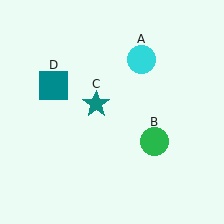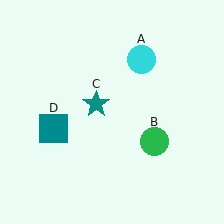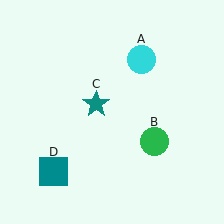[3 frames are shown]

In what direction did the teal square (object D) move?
The teal square (object D) moved down.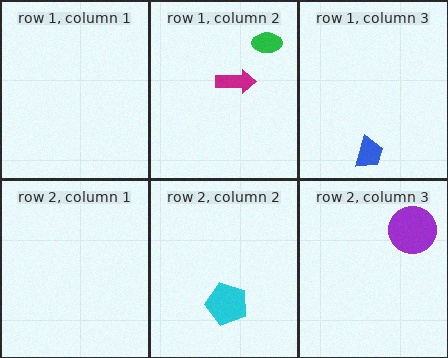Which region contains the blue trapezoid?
The row 1, column 3 region.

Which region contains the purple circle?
The row 2, column 3 region.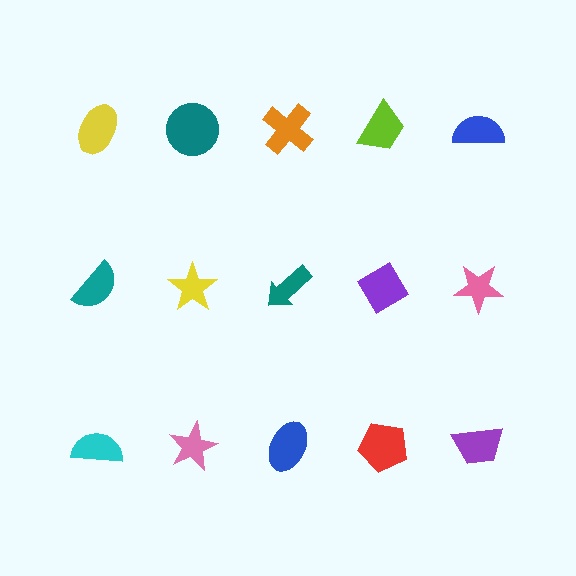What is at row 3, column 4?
A red pentagon.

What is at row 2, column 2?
A yellow star.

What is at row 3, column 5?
A purple trapezoid.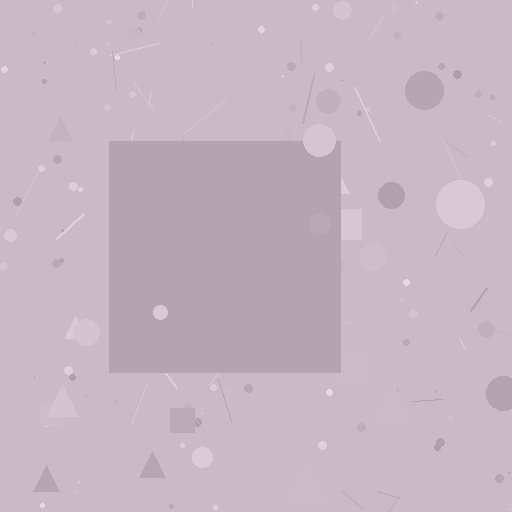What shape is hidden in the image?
A square is hidden in the image.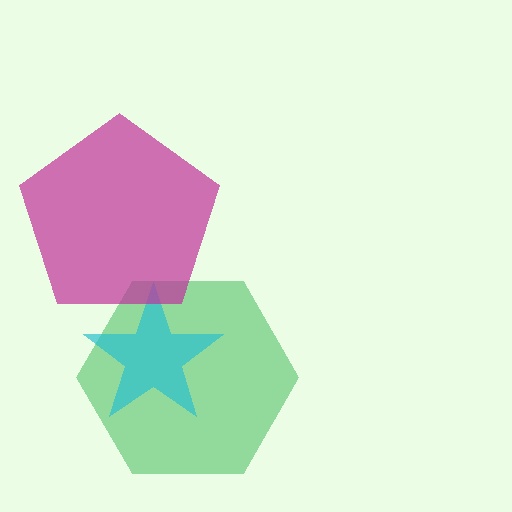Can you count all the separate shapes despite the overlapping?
Yes, there are 3 separate shapes.